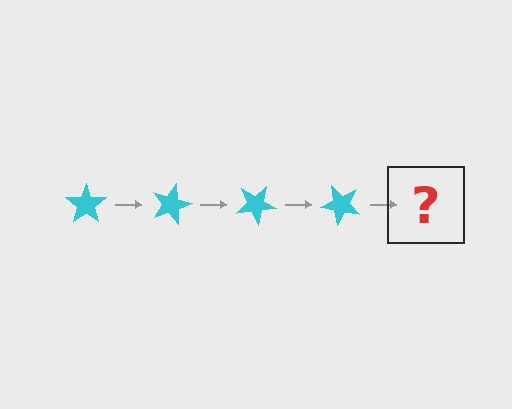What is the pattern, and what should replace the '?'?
The pattern is that the star rotates 15 degrees each step. The '?' should be a cyan star rotated 60 degrees.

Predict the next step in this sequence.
The next step is a cyan star rotated 60 degrees.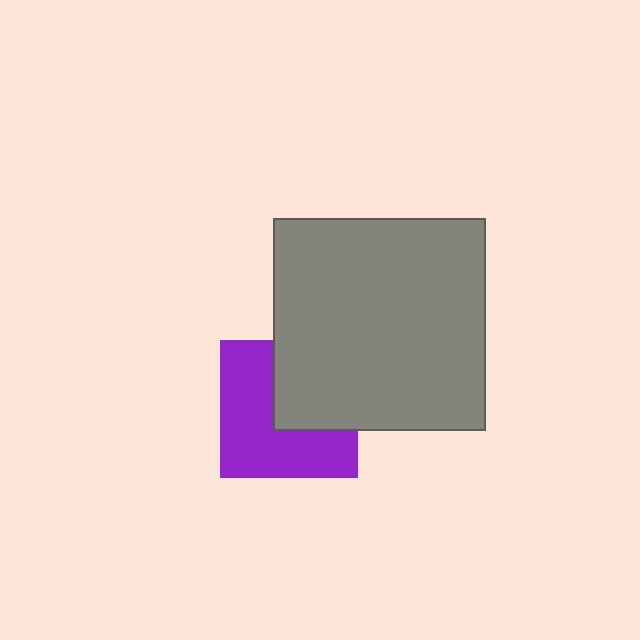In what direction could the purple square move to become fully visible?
The purple square could move toward the lower-left. That would shift it out from behind the gray square entirely.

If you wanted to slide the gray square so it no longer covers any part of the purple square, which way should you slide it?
Slide it toward the upper-right — that is the most direct way to separate the two shapes.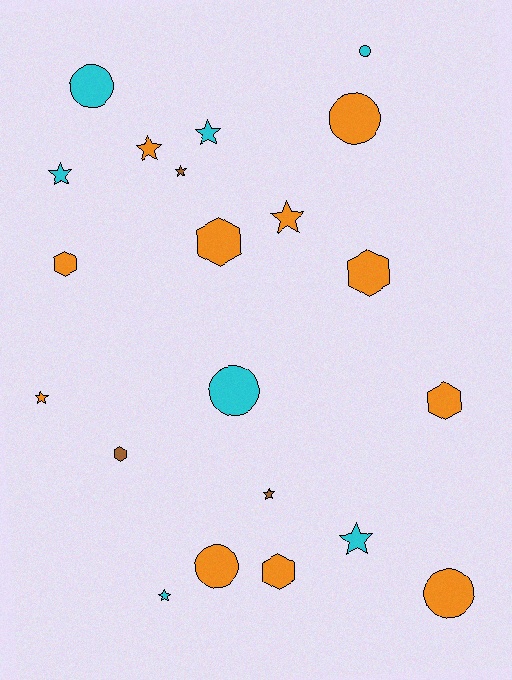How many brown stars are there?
There are 2 brown stars.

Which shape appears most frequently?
Star, with 9 objects.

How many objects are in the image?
There are 21 objects.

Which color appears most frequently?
Orange, with 11 objects.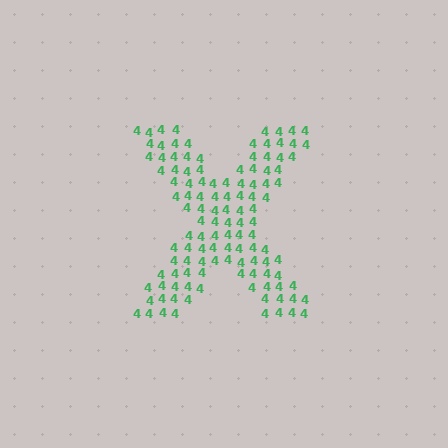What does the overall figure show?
The overall figure shows the letter X.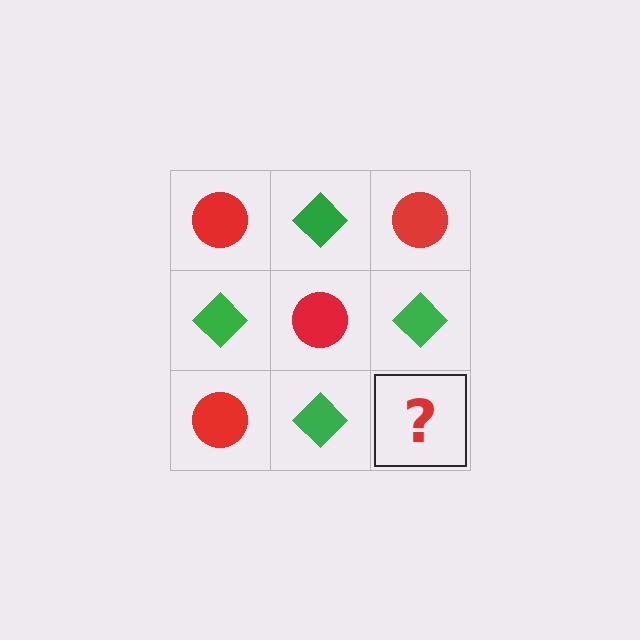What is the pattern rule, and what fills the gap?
The rule is that it alternates red circle and green diamond in a checkerboard pattern. The gap should be filled with a red circle.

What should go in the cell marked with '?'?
The missing cell should contain a red circle.